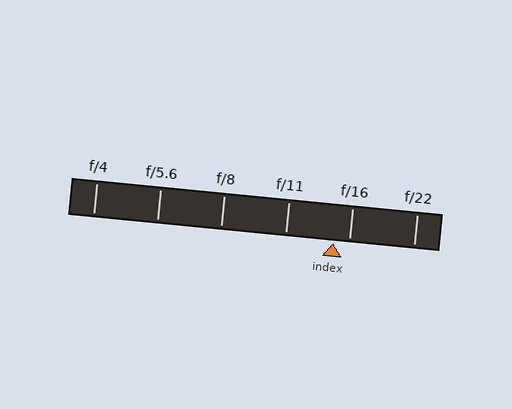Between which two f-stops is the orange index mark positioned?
The index mark is between f/11 and f/16.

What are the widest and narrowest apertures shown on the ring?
The widest aperture shown is f/4 and the narrowest is f/22.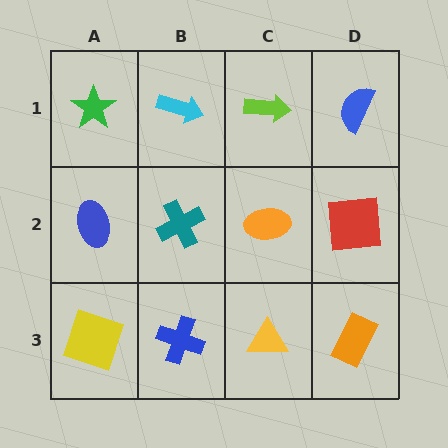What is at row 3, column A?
A yellow square.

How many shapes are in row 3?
4 shapes.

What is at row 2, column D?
A red square.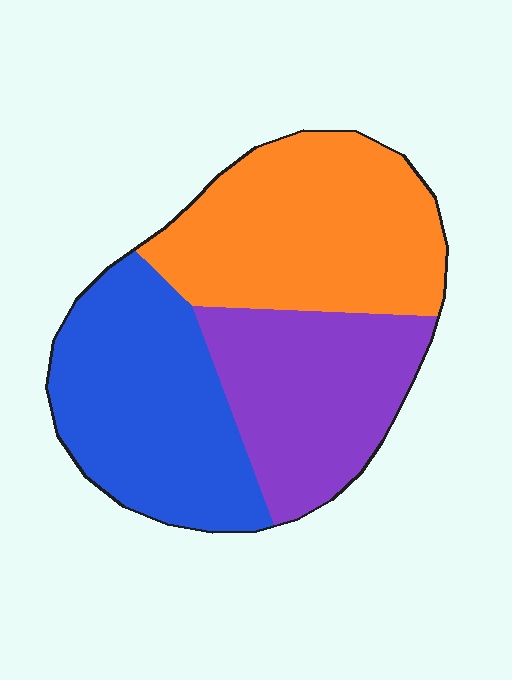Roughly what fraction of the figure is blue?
Blue covers roughly 35% of the figure.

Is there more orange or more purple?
Orange.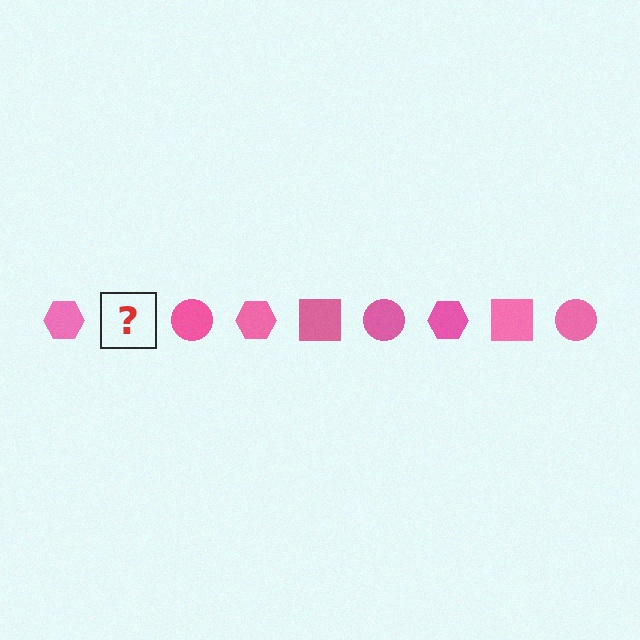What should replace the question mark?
The question mark should be replaced with a pink square.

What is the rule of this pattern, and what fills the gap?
The rule is that the pattern cycles through hexagon, square, circle shapes in pink. The gap should be filled with a pink square.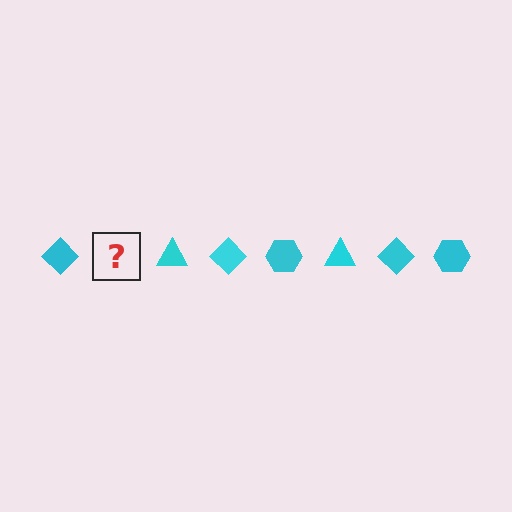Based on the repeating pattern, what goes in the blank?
The blank should be a cyan hexagon.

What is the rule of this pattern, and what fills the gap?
The rule is that the pattern cycles through diamond, hexagon, triangle shapes in cyan. The gap should be filled with a cyan hexagon.